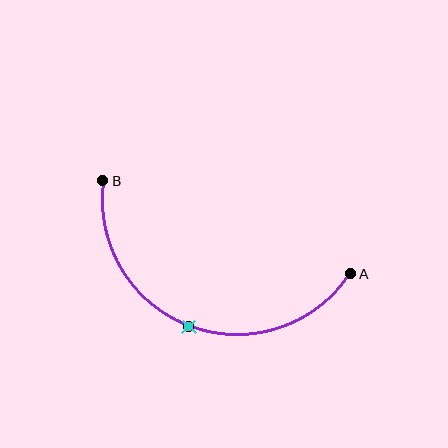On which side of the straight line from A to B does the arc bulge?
The arc bulges below the straight line connecting A and B.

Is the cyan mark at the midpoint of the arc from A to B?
Yes. The cyan mark lies on the arc at equal arc-length from both A and B — it is the arc midpoint.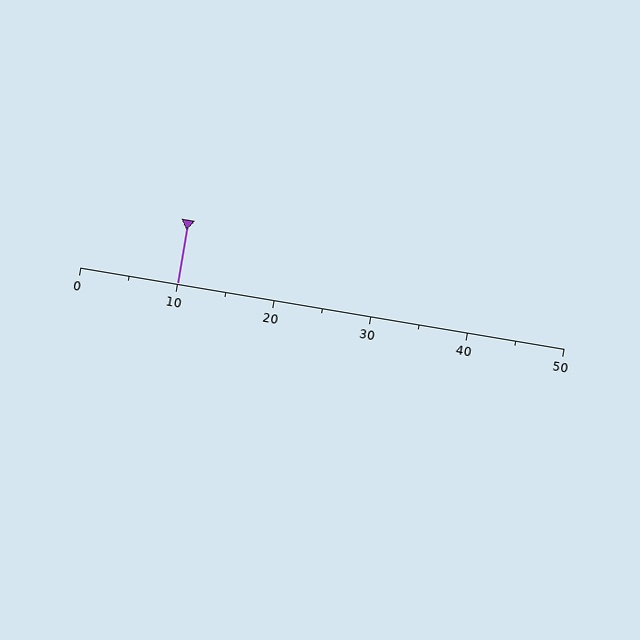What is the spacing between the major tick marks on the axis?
The major ticks are spaced 10 apart.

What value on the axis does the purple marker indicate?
The marker indicates approximately 10.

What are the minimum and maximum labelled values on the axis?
The axis runs from 0 to 50.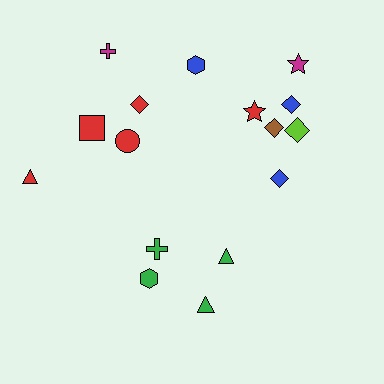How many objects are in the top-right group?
There are 7 objects.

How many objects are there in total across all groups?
There are 16 objects.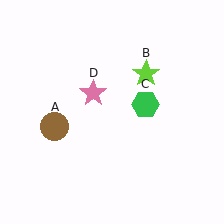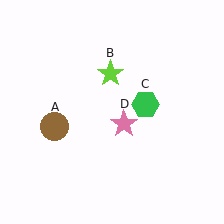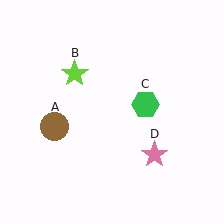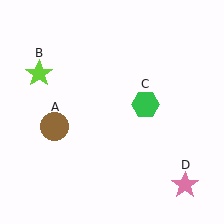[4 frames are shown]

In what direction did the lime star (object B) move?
The lime star (object B) moved left.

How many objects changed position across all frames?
2 objects changed position: lime star (object B), pink star (object D).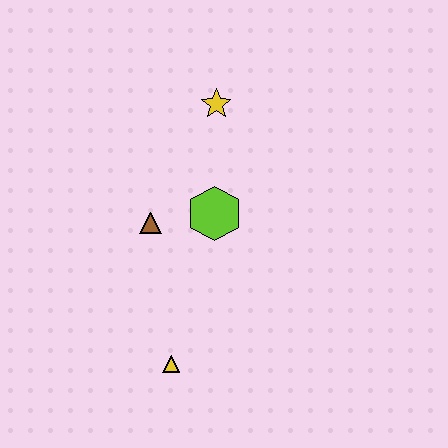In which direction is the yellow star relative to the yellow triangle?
The yellow star is above the yellow triangle.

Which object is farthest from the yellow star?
The yellow triangle is farthest from the yellow star.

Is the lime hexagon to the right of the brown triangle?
Yes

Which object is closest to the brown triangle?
The lime hexagon is closest to the brown triangle.